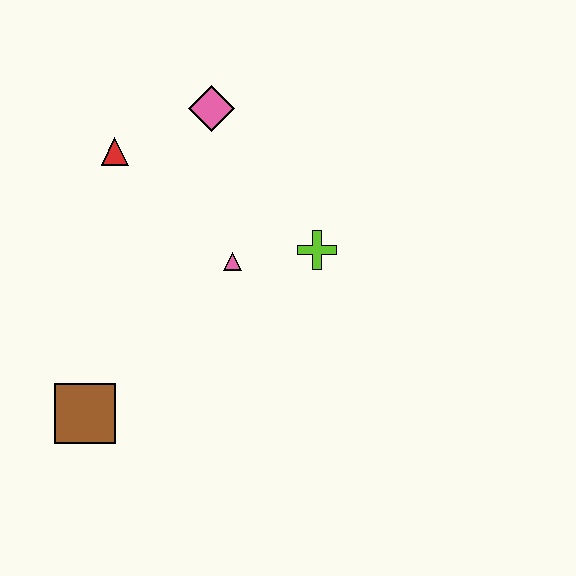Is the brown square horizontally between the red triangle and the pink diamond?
No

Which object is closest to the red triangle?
The pink diamond is closest to the red triangle.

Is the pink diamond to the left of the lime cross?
Yes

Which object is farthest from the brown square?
The pink diamond is farthest from the brown square.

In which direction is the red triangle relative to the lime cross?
The red triangle is to the left of the lime cross.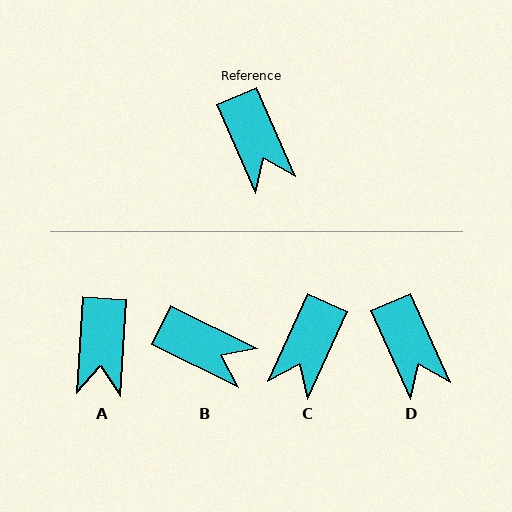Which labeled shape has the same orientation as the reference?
D.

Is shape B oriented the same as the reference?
No, it is off by about 40 degrees.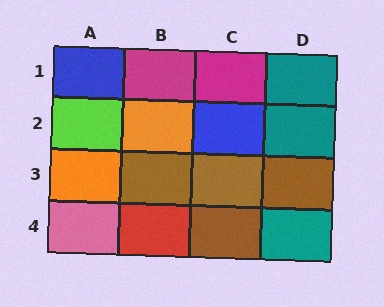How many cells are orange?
2 cells are orange.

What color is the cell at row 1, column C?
Magenta.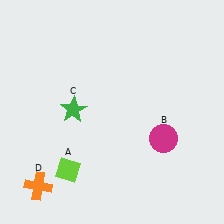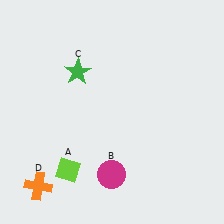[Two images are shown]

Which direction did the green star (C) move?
The green star (C) moved up.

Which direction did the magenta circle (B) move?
The magenta circle (B) moved left.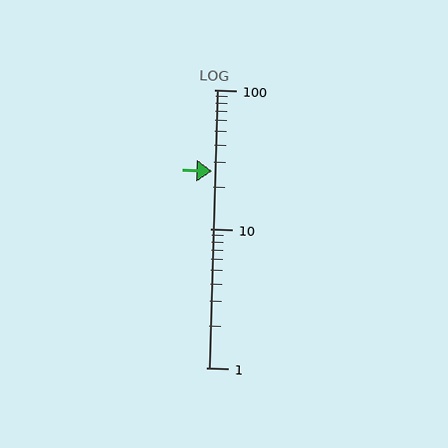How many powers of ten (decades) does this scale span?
The scale spans 2 decades, from 1 to 100.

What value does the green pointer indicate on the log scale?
The pointer indicates approximately 26.